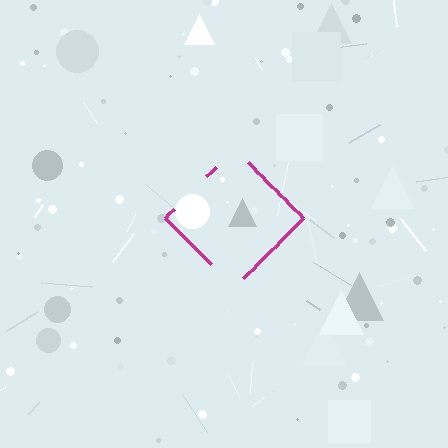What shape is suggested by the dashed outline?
The dashed outline suggests a diamond.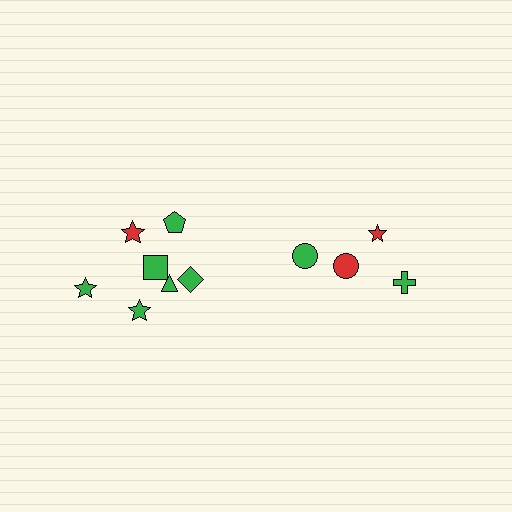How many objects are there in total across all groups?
There are 12 objects.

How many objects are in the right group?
There are 5 objects.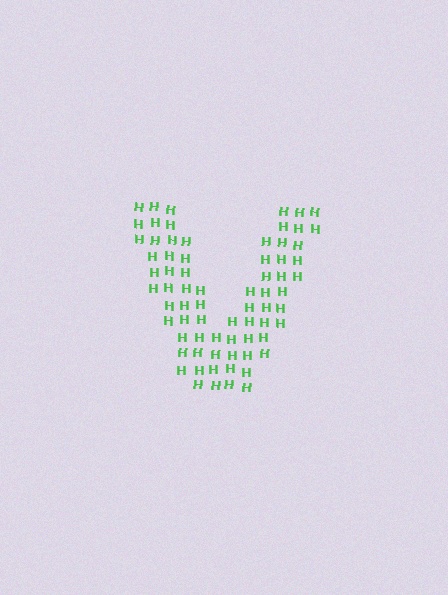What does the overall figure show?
The overall figure shows the letter V.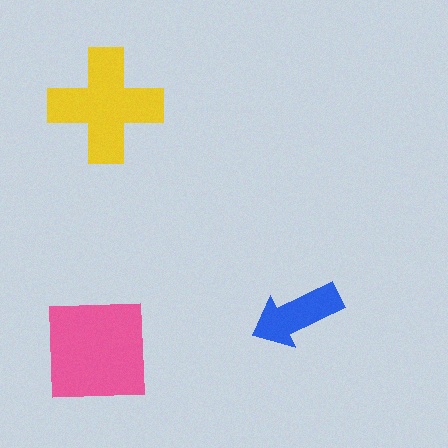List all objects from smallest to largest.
The blue arrow, the yellow cross, the pink square.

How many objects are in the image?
There are 3 objects in the image.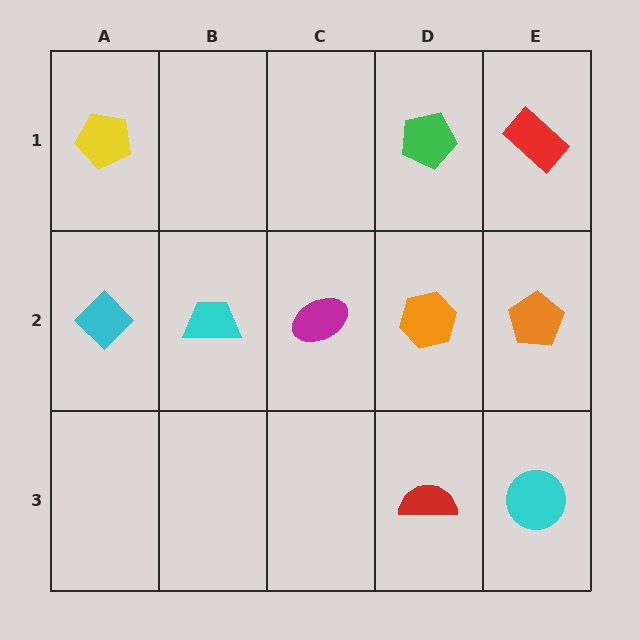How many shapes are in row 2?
5 shapes.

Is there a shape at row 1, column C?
No, that cell is empty.